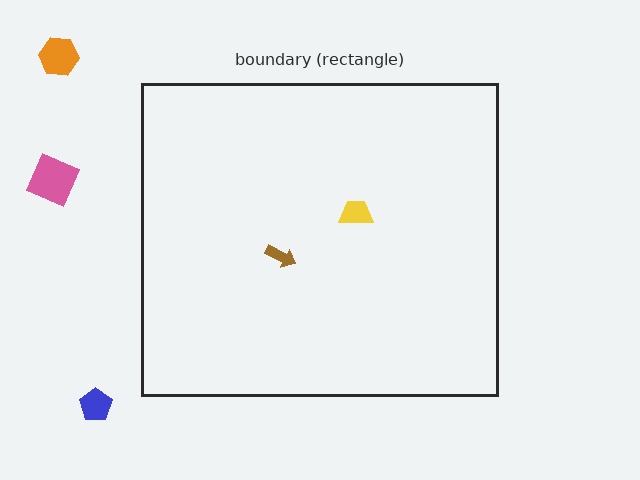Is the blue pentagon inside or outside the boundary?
Outside.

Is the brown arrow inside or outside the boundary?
Inside.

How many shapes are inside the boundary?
2 inside, 3 outside.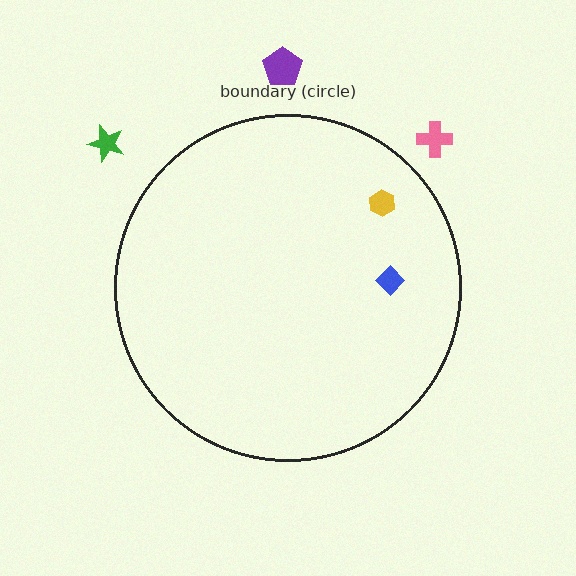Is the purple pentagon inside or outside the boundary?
Outside.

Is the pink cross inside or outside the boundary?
Outside.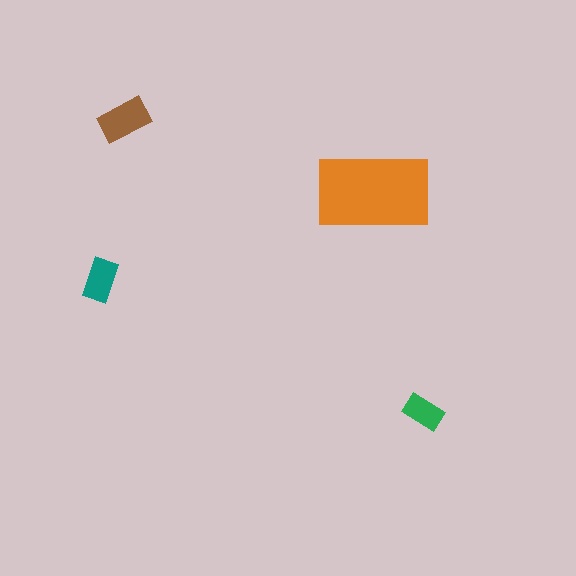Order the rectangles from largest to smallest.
the orange one, the brown one, the teal one, the green one.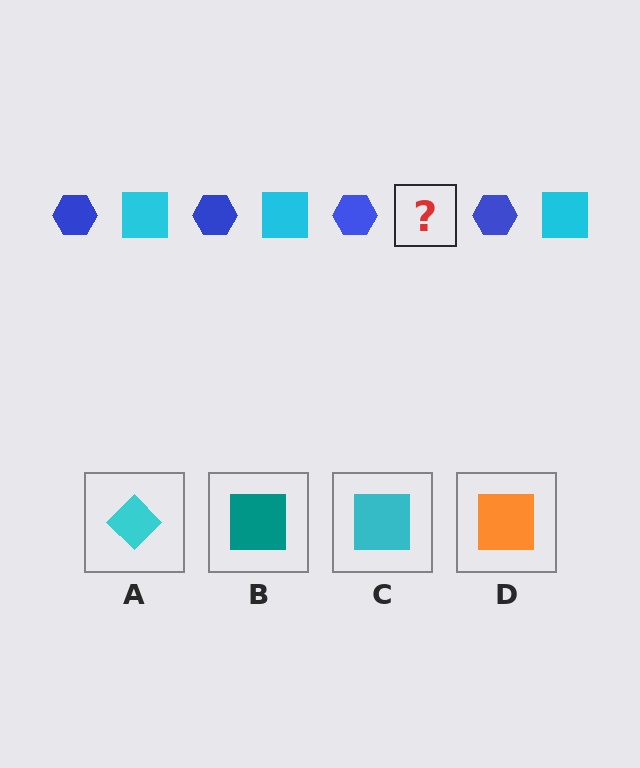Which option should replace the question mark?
Option C.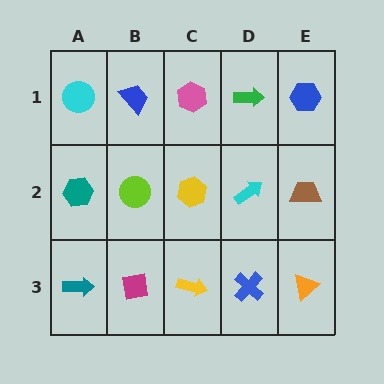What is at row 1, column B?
A blue trapezoid.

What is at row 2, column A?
A teal hexagon.